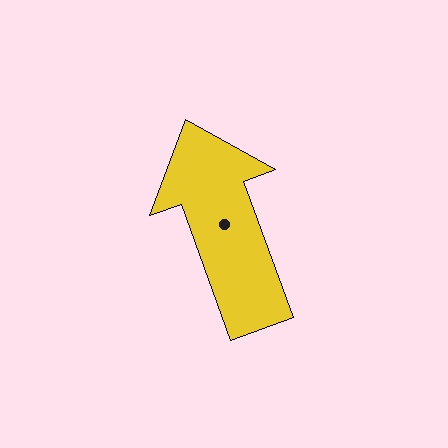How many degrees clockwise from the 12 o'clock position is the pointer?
Approximately 340 degrees.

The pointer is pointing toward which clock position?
Roughly 11 o'clock.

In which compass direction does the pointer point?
North.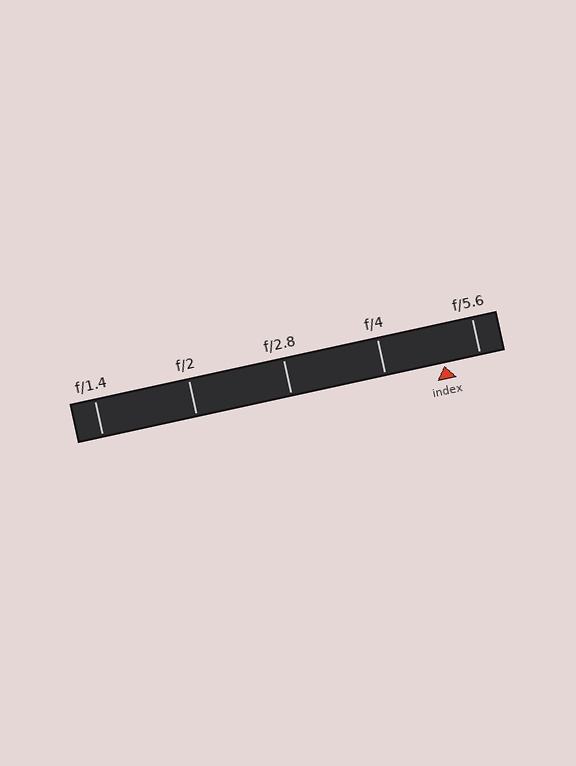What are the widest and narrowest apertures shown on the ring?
The widest aperture shown is f/1.4 and the narrowest is f/5.6.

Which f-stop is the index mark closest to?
The index mark is closest to f/5.6.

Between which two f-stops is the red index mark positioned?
The index mark is between f/4 and f/5.6.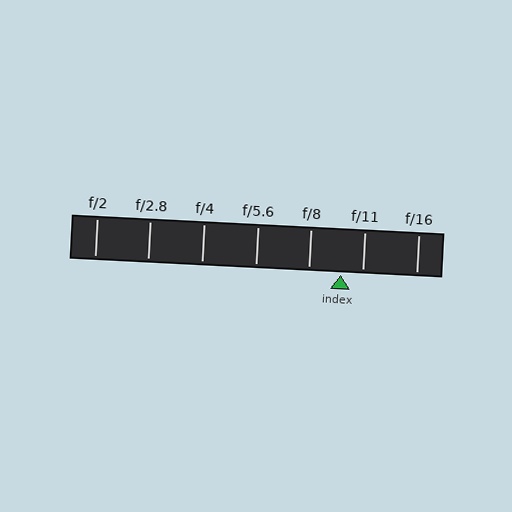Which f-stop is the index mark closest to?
The index mark is closest to f/11.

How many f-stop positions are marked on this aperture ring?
There are 7 f-stop positions marked.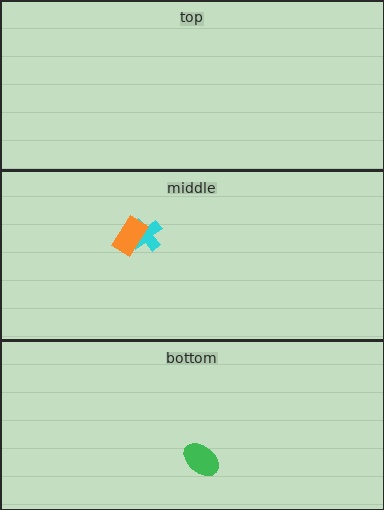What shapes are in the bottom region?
The green ellipse.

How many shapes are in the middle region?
2.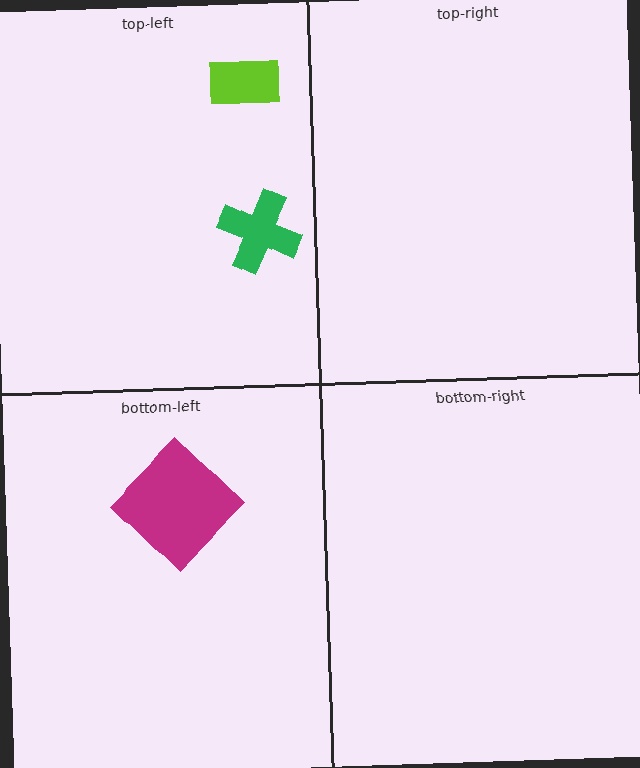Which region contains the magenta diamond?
The bottom-left region.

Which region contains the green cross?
The top-left region.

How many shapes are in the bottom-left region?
1.